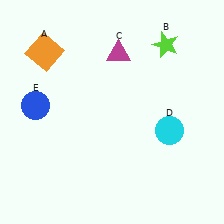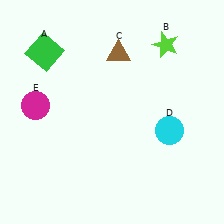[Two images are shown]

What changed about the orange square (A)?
In Image 1, A is orange. In Image 2, it changed to green.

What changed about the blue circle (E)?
In Image 1, E is blue. In Image 2, it changed to magenta.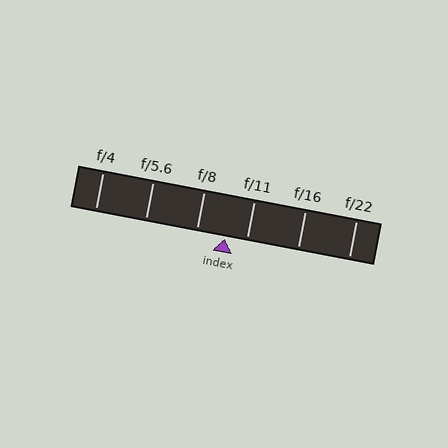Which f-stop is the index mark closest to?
The index mark is closest to f/11.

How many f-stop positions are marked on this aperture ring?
There are 6 f-stop positions marked.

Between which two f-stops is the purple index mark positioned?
The index mark is between f/8 and f/11.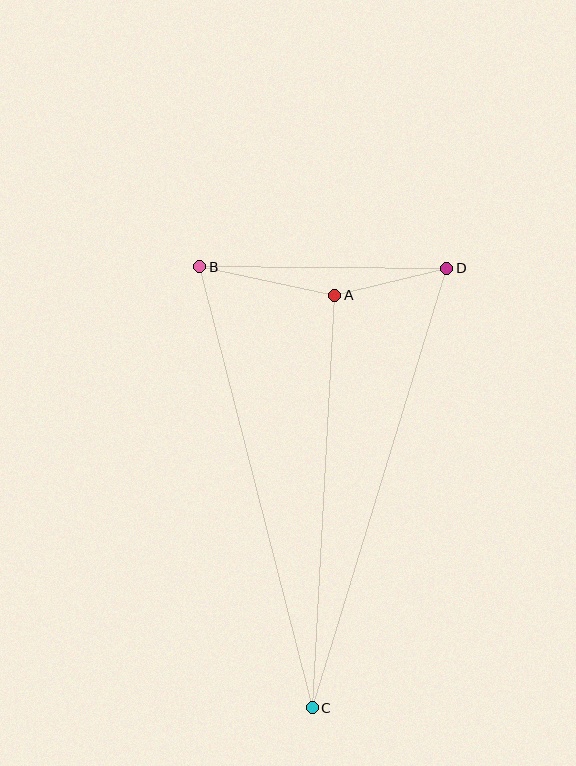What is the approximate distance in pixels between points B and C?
The distance between B and C is approximately 455 pixels.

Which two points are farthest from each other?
Points C and D are farthest from each other.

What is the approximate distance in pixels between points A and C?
The distance between A and C is approximately 413 pixels.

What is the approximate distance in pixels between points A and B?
The distance between A and B is approximately 138 pixels.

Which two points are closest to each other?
Points A and D are closest to each other.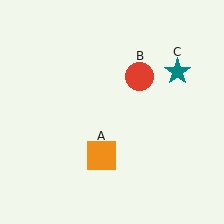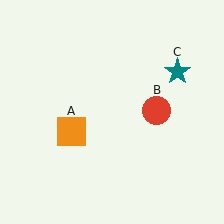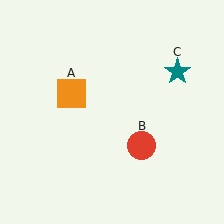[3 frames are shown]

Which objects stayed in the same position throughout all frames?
Teal star (object C) remained stationary.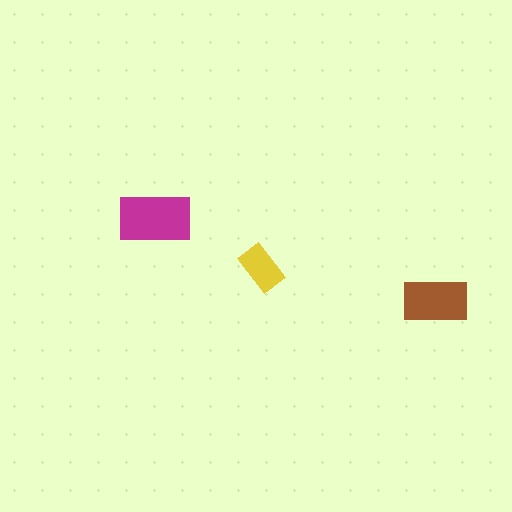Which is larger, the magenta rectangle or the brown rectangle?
The magenta one.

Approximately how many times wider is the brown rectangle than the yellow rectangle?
About 1.5 times wider.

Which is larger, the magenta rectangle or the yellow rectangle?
The magenta one.